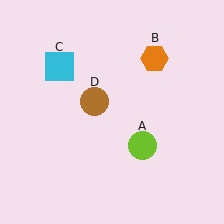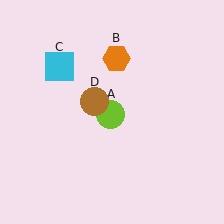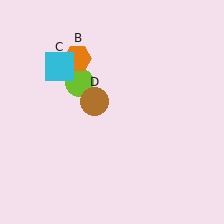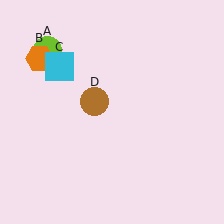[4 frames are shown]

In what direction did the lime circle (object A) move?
The lime circle (object A) moved up and to the left.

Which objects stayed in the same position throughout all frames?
Cyan square (object C) and brown circle (object D) remained stationary.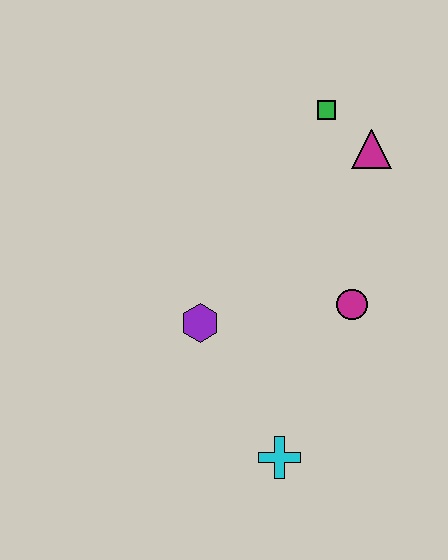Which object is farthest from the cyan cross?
The green square is farthest from the cyan cross.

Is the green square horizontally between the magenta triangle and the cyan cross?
Yes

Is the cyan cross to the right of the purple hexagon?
Yes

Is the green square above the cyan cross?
Yes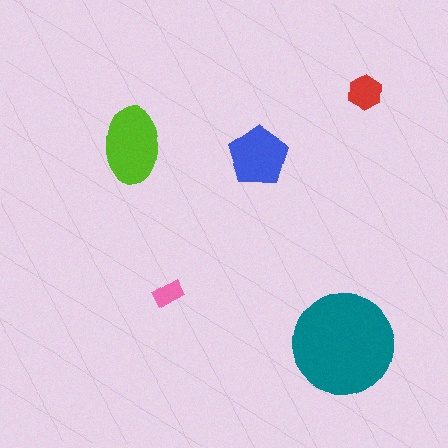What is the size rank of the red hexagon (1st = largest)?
4th.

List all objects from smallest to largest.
The pink rectangle, the red hexagon, the blue pentagon, the lime ellipse, the teal circle.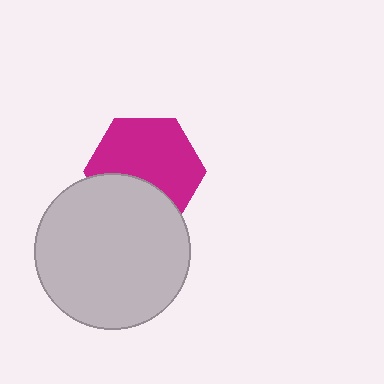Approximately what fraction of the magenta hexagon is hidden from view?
Roughly 34% of the magenta hexagon is hidden behind the light gray circle.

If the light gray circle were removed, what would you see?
You would see the complete magenta hexagon.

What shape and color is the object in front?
The object in front is a light gray circle.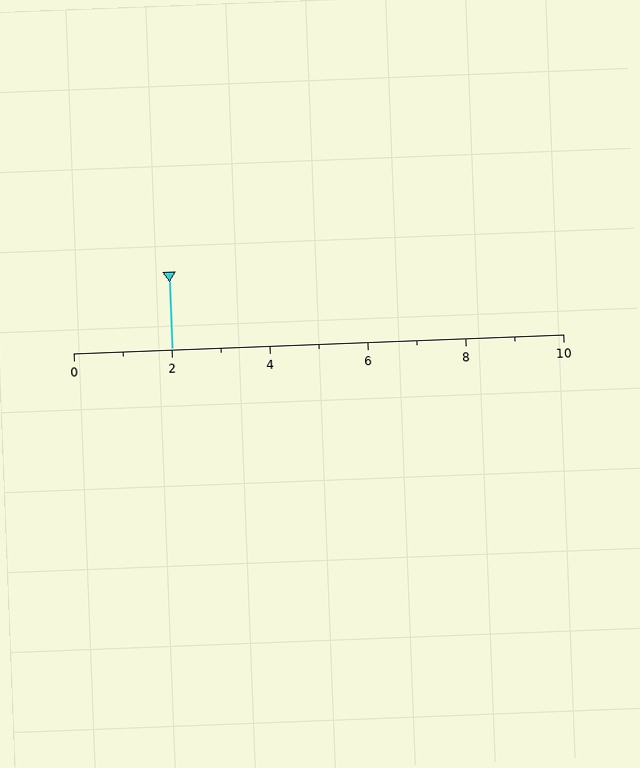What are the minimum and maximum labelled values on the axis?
The axis runs from 0 to 10.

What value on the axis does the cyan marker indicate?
The marker indicates approximately 2.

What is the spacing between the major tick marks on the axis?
The major ticks are spaced 2 apart.